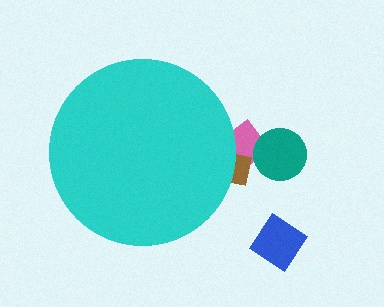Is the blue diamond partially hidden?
No, the blue diamond is fully visible.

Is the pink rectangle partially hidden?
Yes, the pink rectangle is partially hidden behind the cyan circle.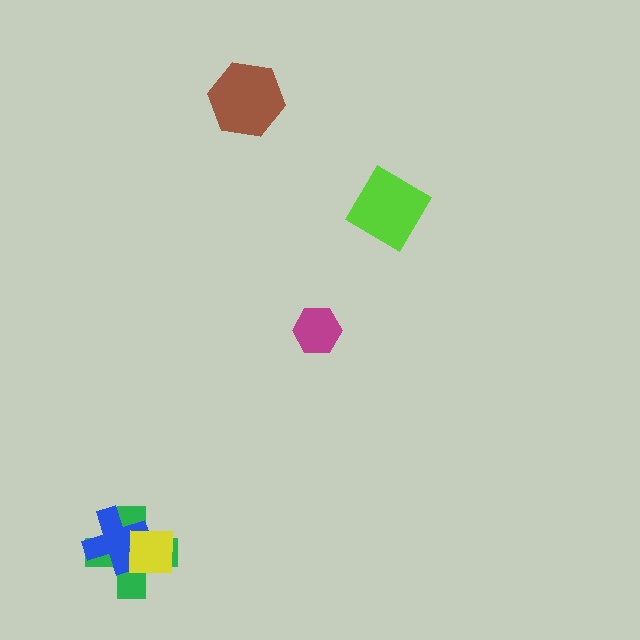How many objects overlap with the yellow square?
2 objects overlap with the yellow square.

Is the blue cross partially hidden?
Yes, it is partially covered by another shape.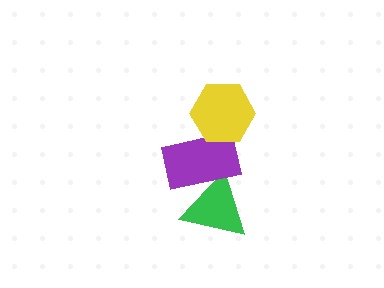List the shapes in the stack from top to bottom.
From top to bottom: the yellow hexagon, the purple rectangle, the green triangle.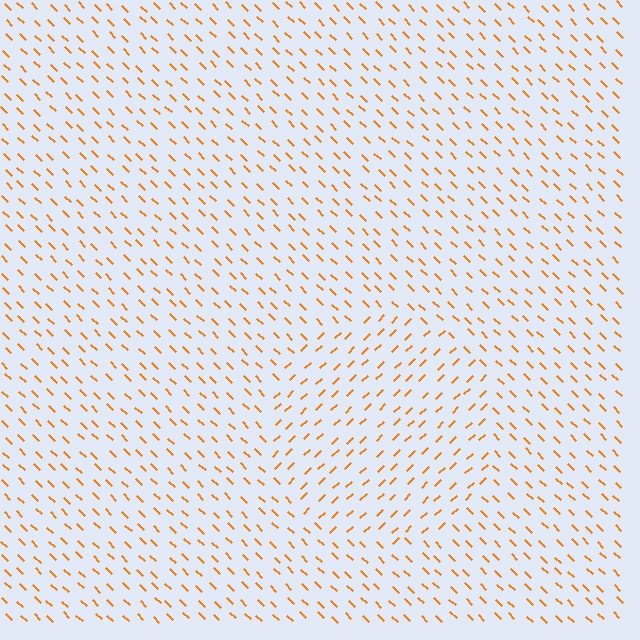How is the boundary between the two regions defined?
The boundary is defined purely by a change in line orientation (approximately 88 degrees difference). All lines are the same color and thickness.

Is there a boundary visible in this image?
Yes, there is a texture boundary formed by a change in line orientation.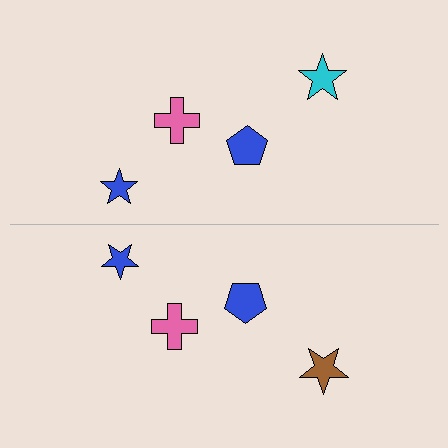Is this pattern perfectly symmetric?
No, the pattern is not perfectly symmetric. The brown star on the bottom side breaks the symmetry — its mirror counterpart is cyan.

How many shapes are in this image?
There are 8 shapes in this image.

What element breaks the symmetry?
The brown star on the bottom side breaks the symmetry — its mirror counterpart is cyan.